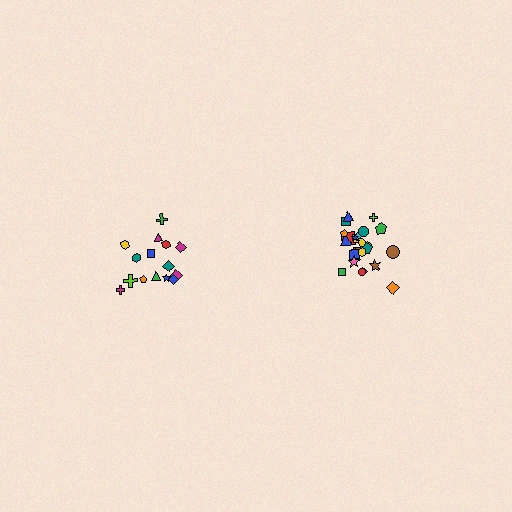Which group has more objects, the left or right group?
The right group.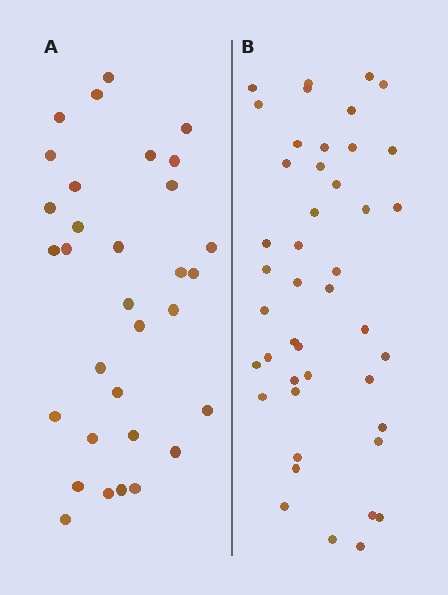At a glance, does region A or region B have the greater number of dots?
Region B (the right region) has more dots.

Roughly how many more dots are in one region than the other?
Region B has roughly 12 or so more dots than region A.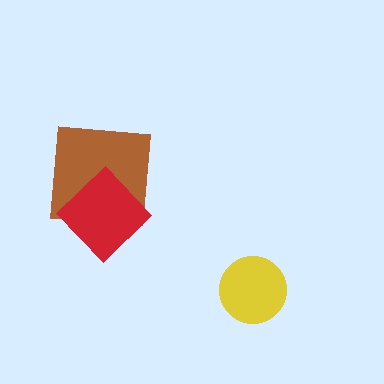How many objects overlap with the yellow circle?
0 objects overlap with the yellow circle.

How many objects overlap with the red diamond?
1 object overlaps with the red diamond.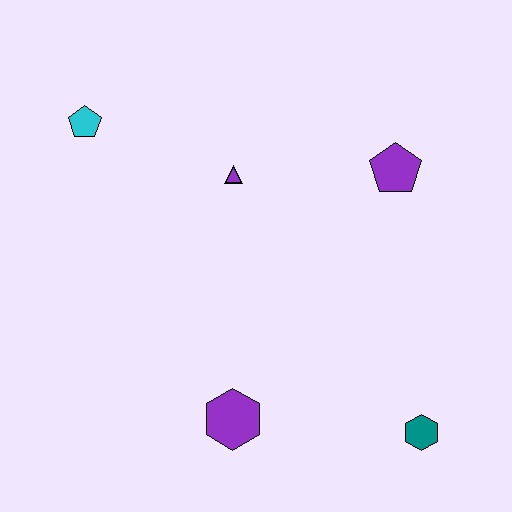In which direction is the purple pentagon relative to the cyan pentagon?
The purple pentagon is to the right of the cyan pentagon.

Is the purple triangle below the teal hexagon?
No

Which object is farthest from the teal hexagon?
The cyan pentagon is farthest from the teal hexagon.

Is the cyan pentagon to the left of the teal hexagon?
Yes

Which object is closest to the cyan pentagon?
The purple triangle is closest to the cyan pentagon.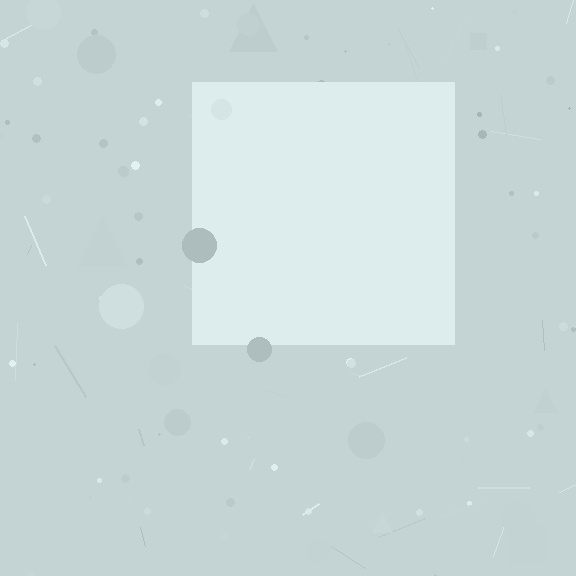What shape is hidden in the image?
A square is hidden in the image.